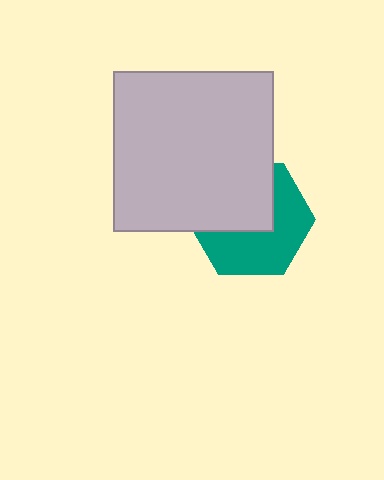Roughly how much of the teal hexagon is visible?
About half of it is visible (roughly 54%).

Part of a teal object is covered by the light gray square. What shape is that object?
It is a hexagon.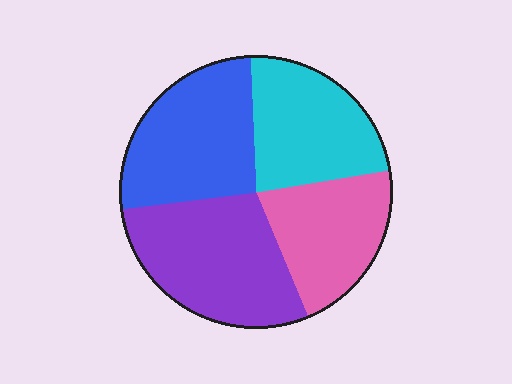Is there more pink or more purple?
Purple.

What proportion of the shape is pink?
Pink takes up about one fifth (1/5) of the shape.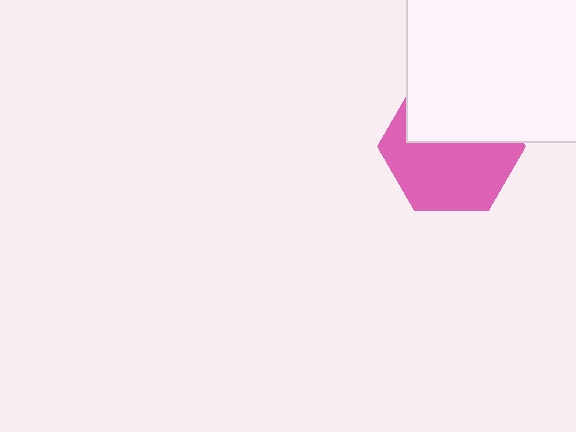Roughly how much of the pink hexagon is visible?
About half of it is visible (roughly 57%).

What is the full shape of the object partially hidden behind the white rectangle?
The partially hidden object is a pink hexagon.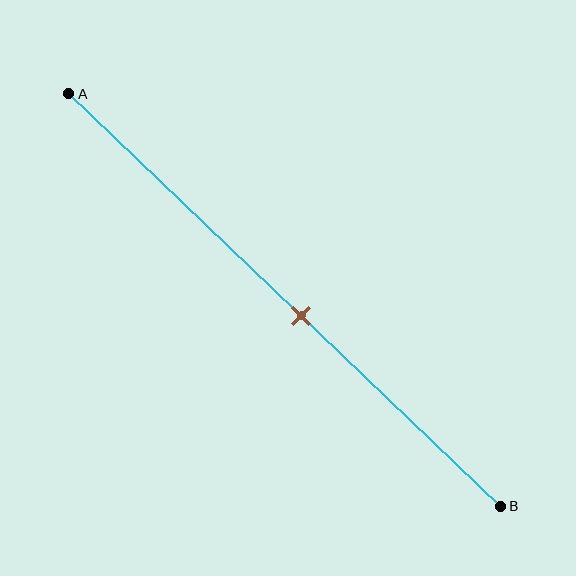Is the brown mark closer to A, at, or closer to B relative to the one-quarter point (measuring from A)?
The brown mark is closer to point B than the one-quarter point of segment AB.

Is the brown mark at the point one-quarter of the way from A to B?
No, the mark is at about 55% from A, not at the 25% one-quarter point.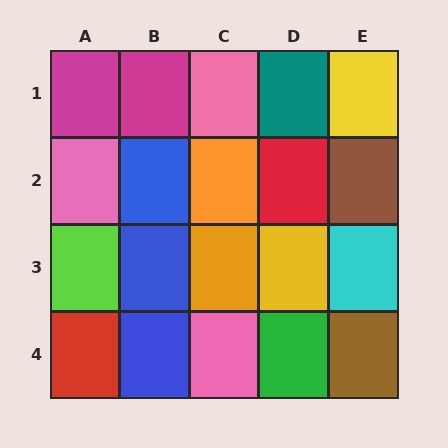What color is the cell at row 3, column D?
Yellow.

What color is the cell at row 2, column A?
Pink.